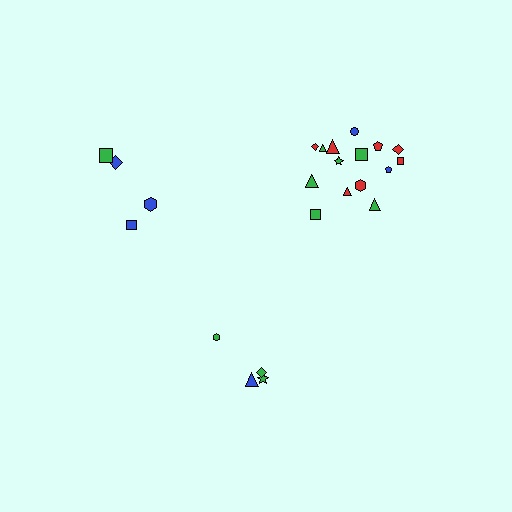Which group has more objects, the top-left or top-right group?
The top-right group.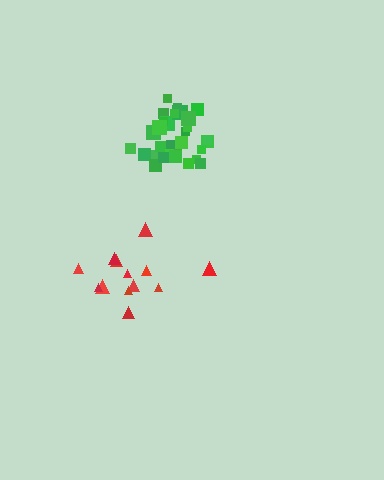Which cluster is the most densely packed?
Green.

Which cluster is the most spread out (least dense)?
Red.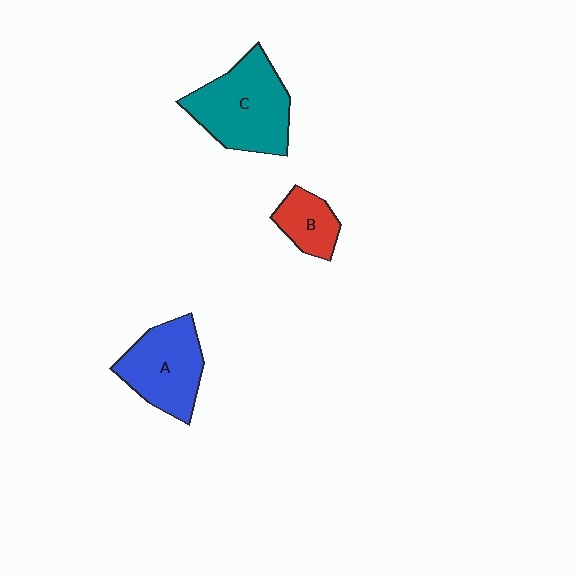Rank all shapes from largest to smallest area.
From largest to smallest: C (teal), A (blue), B (red).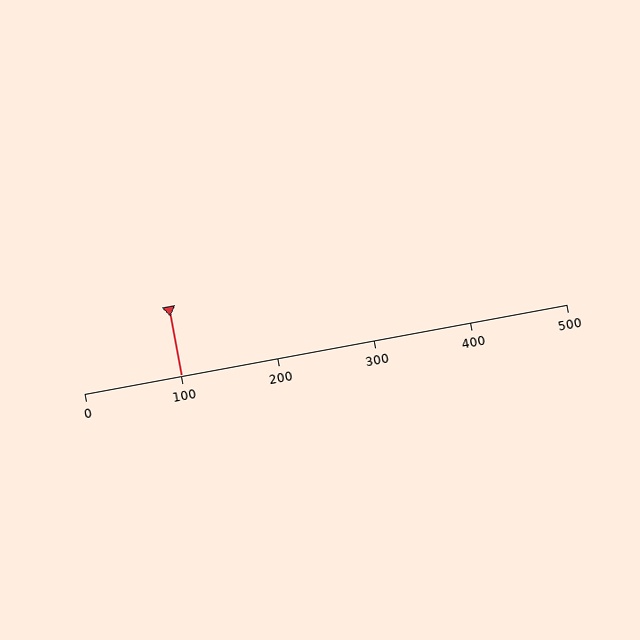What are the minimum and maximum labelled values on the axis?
The axis runs from 0 to 500.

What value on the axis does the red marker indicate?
The marker indicates approximately 100.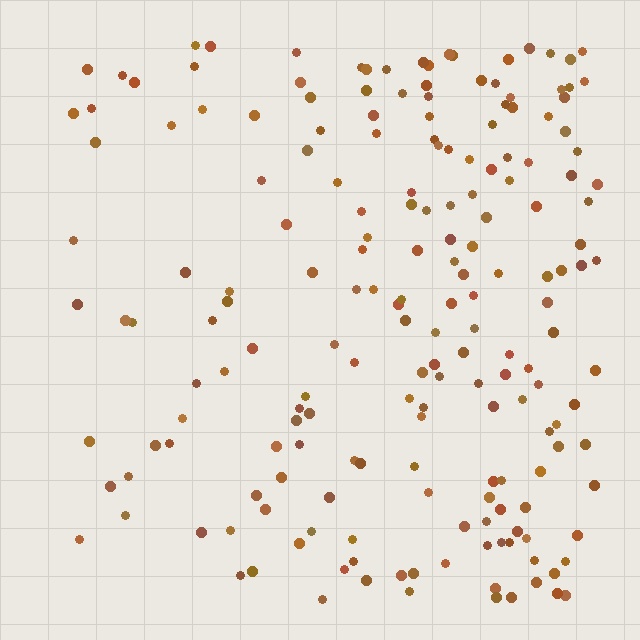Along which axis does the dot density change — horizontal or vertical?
Horizontal.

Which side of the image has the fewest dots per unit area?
The left.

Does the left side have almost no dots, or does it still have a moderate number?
Still a moderate number, just noticeably fewer than the right.